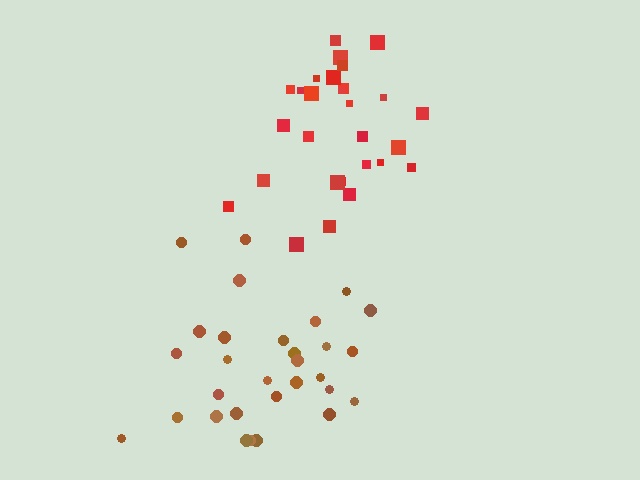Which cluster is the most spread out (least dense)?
Brown.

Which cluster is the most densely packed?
Red.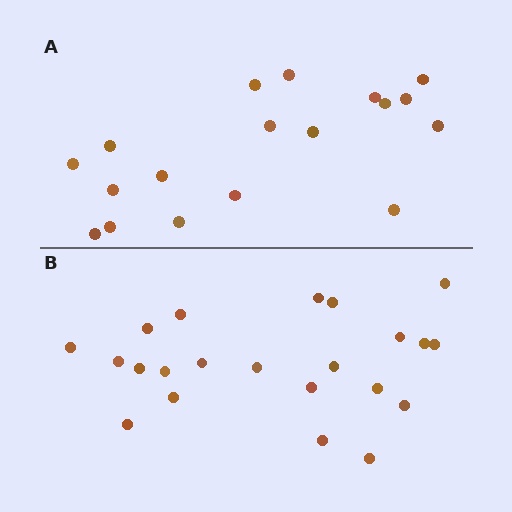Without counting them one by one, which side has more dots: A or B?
Region B (the bottom region) has more dots.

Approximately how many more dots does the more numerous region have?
Region B has about 4 more dots than region A.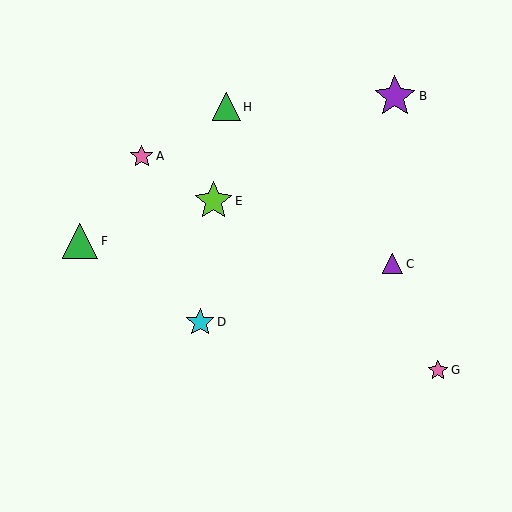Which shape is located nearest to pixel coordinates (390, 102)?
The purple star (labeled B) at (395, 96) is nearest to that location.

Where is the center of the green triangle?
The center of the green triangle is at (80, 241).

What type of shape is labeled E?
Shape E is a lime star.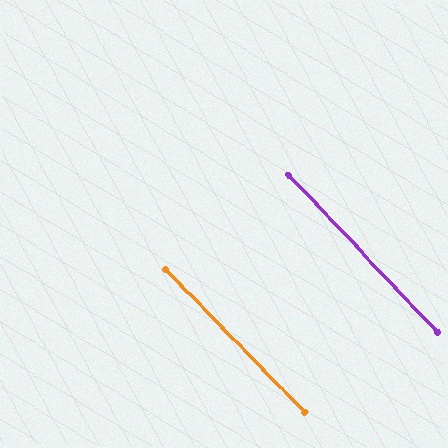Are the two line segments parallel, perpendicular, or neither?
Parallel — their directions differ by only 0.9°.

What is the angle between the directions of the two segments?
Approximately 1 degree.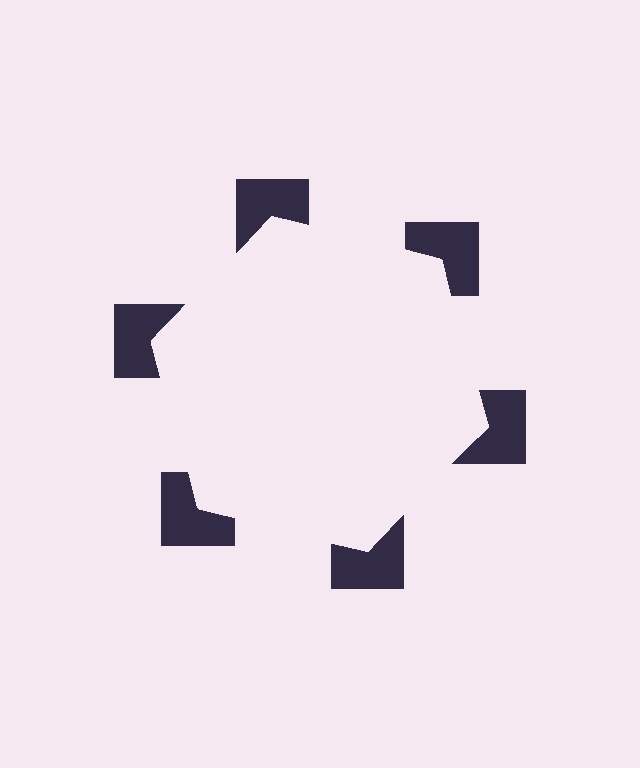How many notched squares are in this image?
There are 6 — one at each vertex of the illusory hexagon.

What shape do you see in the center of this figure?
An illusory hexagon — its edges are inferred from the aligned wedge cuts in the notched squares, not physically drawn.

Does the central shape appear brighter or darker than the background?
It typically appears slightly brighter than the background, even though no actual brightness change is drawn.